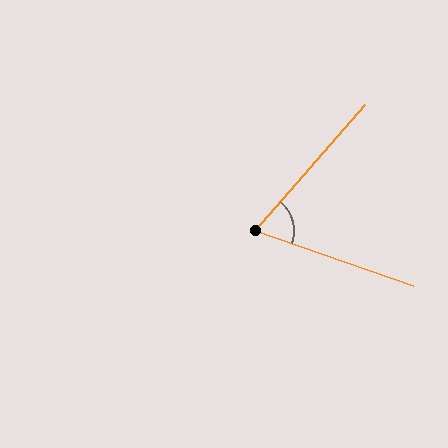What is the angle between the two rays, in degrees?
Approximately 68 degrees.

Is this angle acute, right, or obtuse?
It is acute.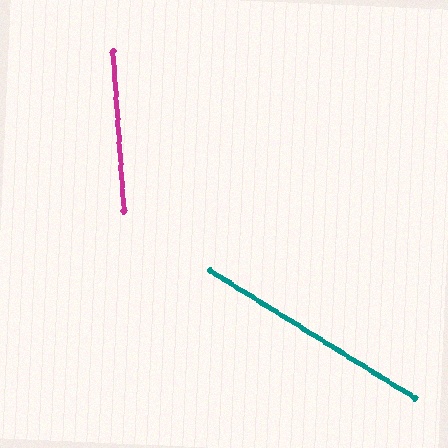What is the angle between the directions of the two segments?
Approximately 54 degrees.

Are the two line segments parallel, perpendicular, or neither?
Neither parallel nor perpendicular — they differ by about 54°.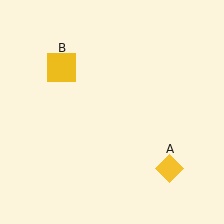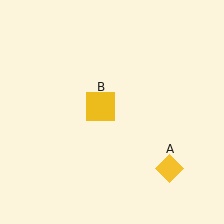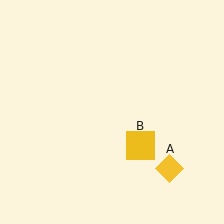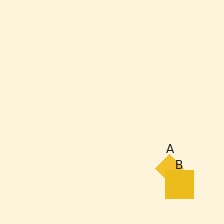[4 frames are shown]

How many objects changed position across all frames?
1 object changed position: yellow square (object B).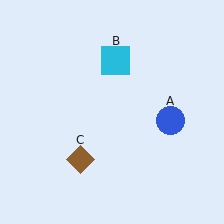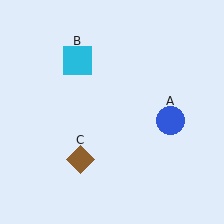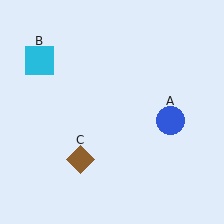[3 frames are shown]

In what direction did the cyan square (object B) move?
The cyan square (object B) moved left.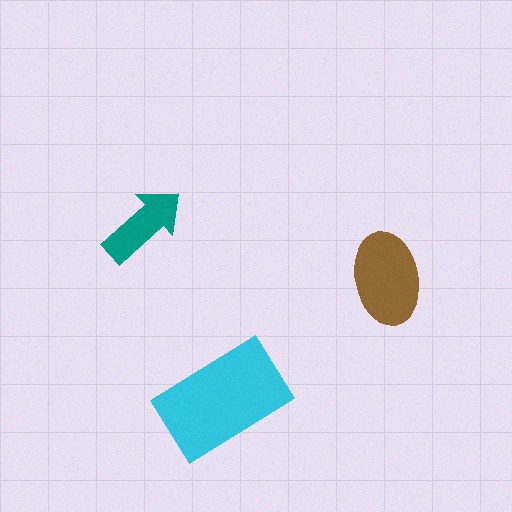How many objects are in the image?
There are 3 objects in the image.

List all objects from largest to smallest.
The cyan rectangle, the brown ellipse, the teal arrow.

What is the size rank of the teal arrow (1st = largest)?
3rd.